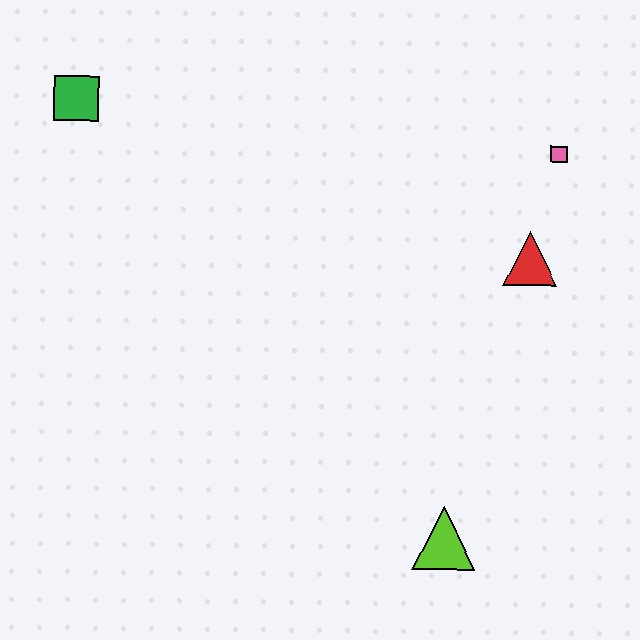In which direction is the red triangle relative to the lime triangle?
The red triangle is above the lime triangle.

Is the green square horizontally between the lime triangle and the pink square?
No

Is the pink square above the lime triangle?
Yes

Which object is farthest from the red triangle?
The green square is farthest from the red triangle.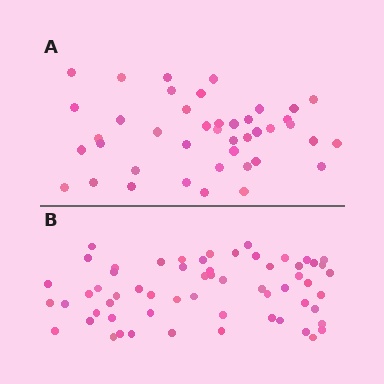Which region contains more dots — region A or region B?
Region B (the bottom region) has more dots.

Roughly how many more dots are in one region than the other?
Region B has approximately 20 more dots than region A.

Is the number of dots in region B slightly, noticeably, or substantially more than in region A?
Region B has noticeably more, but not dramatically so. The ratio is roughly 1.4 to 1.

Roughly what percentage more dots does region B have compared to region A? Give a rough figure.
About 45% more.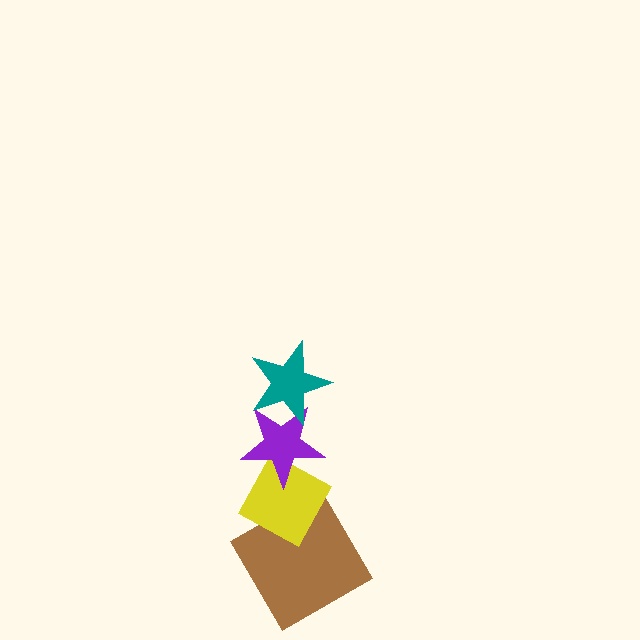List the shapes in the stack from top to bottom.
From top to bottom: the teal star, the purple star, the yellow diamond, the brown diamond.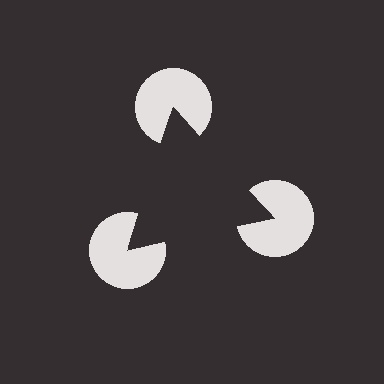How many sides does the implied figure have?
3 sides.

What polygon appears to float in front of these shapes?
An illusory triangle — its edges are inferred from the aligned wedge cuts in the pac-man discs, not physically drawn.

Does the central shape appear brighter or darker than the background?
It typically appears slightly darker than the background, even though no actual brightness change is drawn.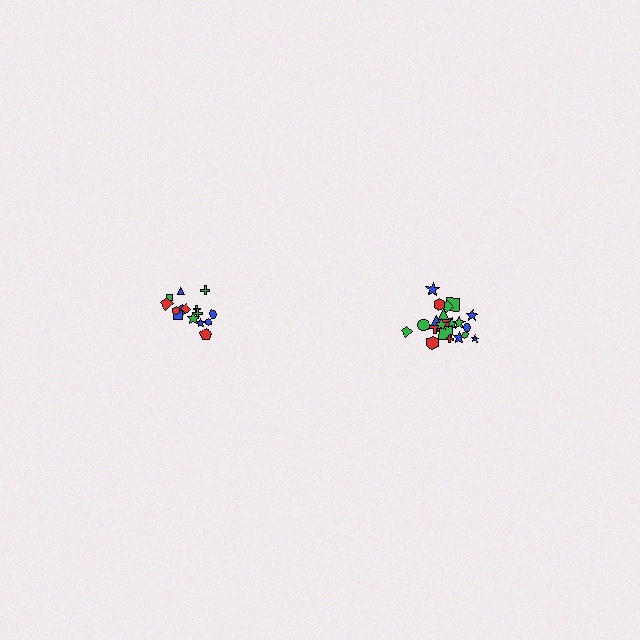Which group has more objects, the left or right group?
The right group.